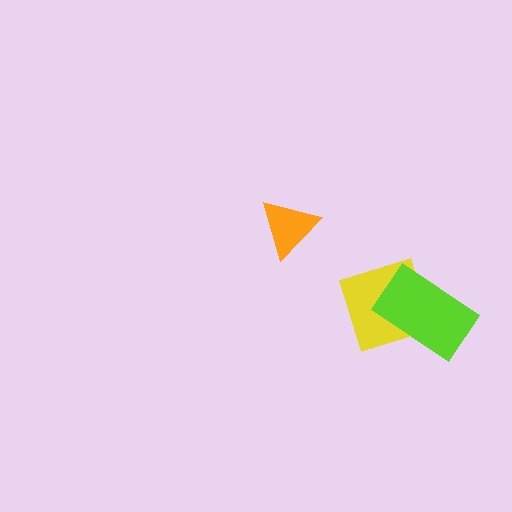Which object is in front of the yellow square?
The lime rectangle is in front of the yellow square.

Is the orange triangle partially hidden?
No, no other shape covers it.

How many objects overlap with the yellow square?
1 object overlaps with the yellow square.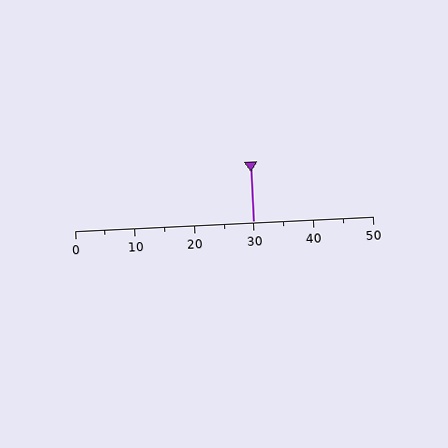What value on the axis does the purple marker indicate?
The marker indicates approximately 30.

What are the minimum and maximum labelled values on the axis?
The axis runs from 0 to 50.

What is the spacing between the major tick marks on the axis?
The major ticks are spaced 10 apart.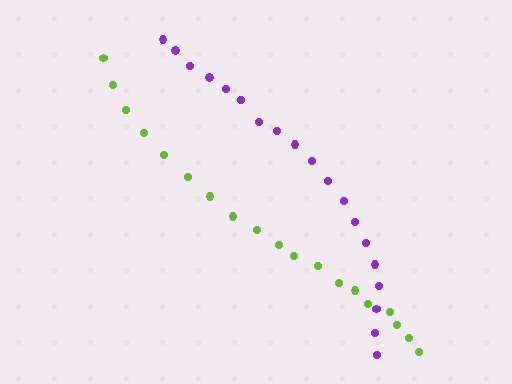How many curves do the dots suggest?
There are 2 distinct paths.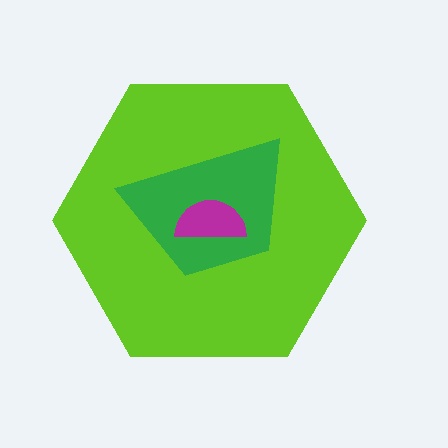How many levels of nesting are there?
3.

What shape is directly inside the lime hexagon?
The green trapezoid.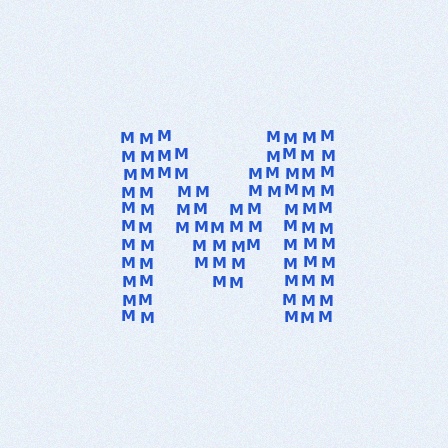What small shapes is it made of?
It is made of small letter M's.